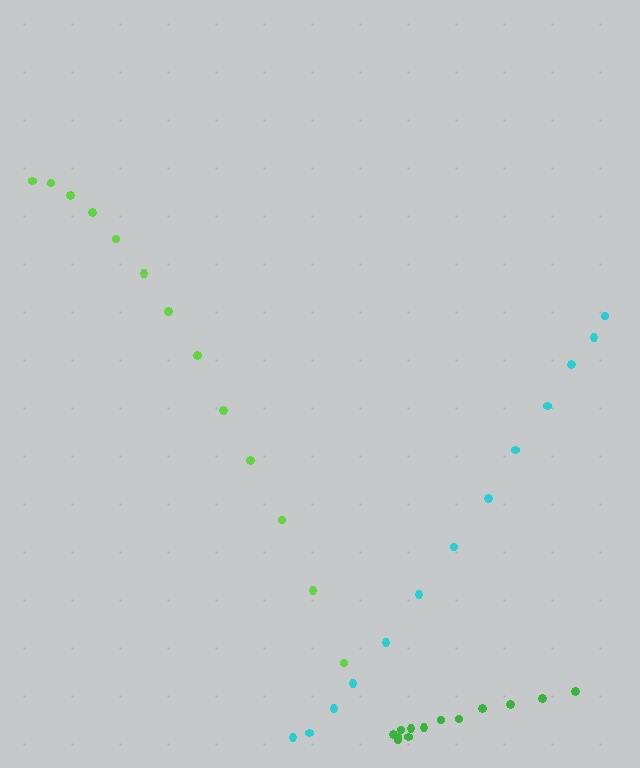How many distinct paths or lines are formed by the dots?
There are 3 distinct paths.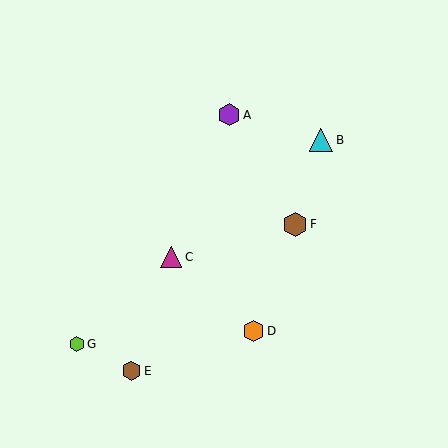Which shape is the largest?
The brown hexagon (labeled F) is the largest.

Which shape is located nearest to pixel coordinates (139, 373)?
The brown hexagon (labeled E) at (131, 371) is nearest to that location.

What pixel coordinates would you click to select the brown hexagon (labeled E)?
Click at (131, 371) to select the brown hexagon E.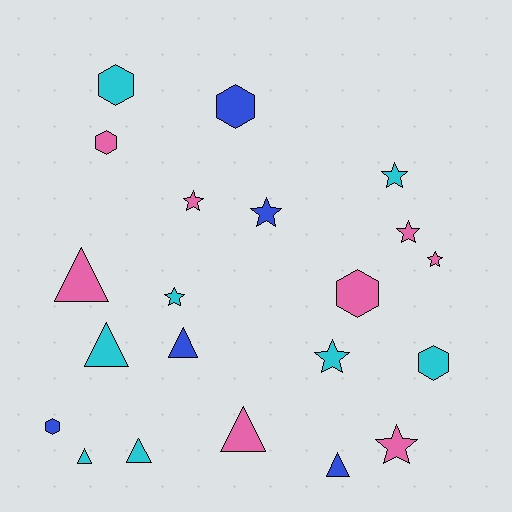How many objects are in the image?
There are 21 objects.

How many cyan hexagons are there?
There are 2 cyan hexagons.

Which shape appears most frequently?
Star, with 8 objects.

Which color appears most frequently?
Cyan, with 8 objects.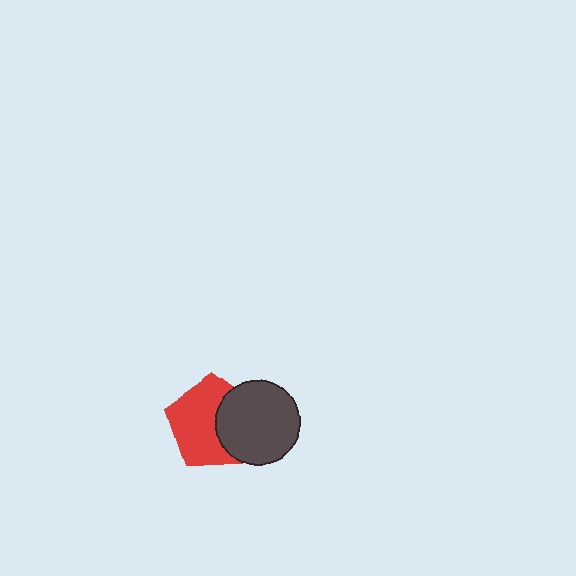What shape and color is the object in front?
The object in front is a dark gray circle.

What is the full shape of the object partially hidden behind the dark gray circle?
The partially hidden object is a red pentagon.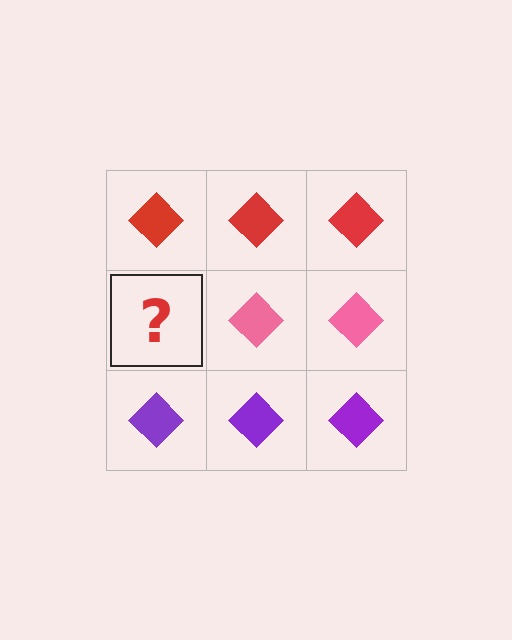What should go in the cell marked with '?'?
The missing cell should contain a pink diamond.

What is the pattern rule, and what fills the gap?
The rule is that each row has a consistent color. The gap should be filled with a pink diamond.